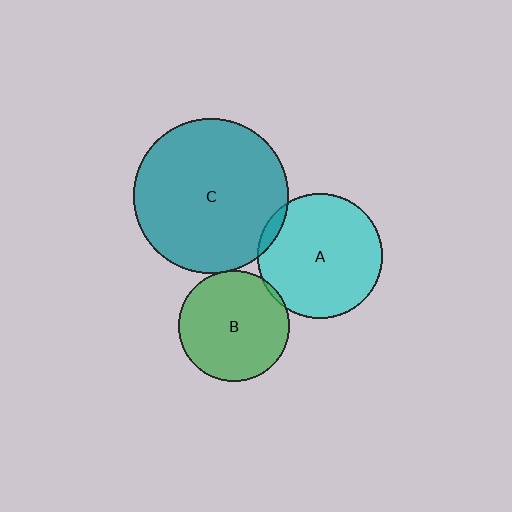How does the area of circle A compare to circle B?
Approximately 1.3 times.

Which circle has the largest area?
Circle C (teal).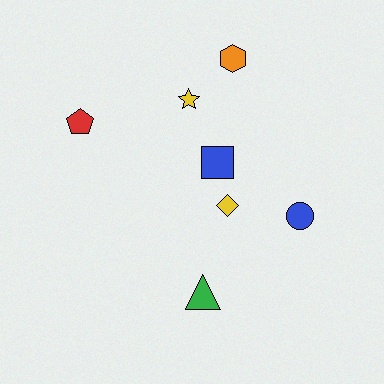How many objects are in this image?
There are 7 objects.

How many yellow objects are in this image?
There are 2 yellow objects.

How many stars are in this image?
There is 1 star.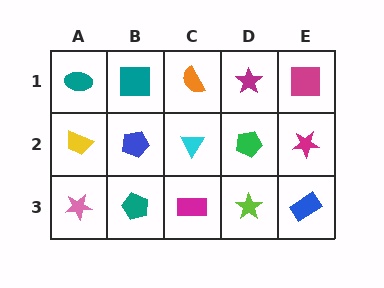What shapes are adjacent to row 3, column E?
A magenta star (row 2, column E), a lime star (row 3, column D).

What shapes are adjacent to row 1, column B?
A blue pentagon (row 2, column B), a teal ellipse (row 1, column A), an orange semicircle (row 1, column C).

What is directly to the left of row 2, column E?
A green pentagon.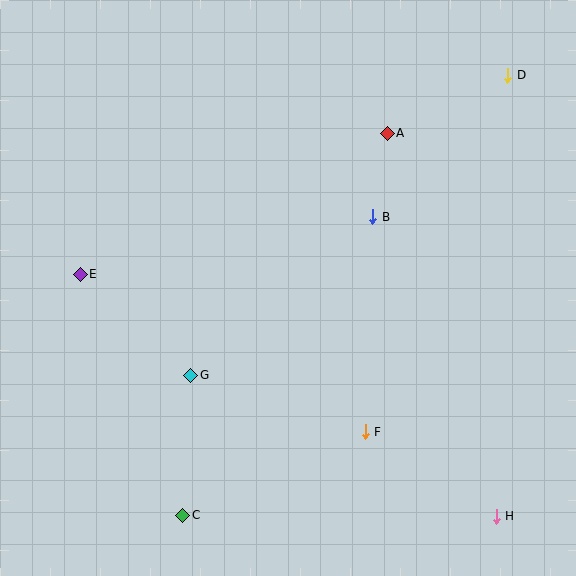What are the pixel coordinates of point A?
Point A is at (387, 133).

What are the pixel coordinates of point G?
Point G is at (191, 375).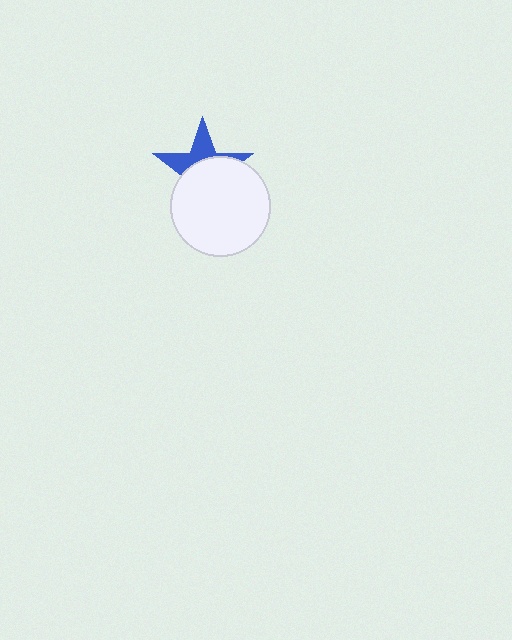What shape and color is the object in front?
The object in front is a white circle.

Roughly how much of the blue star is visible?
A small part of it is visible (roughly 39%).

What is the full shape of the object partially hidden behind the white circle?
The partially hidden object is a blue star.